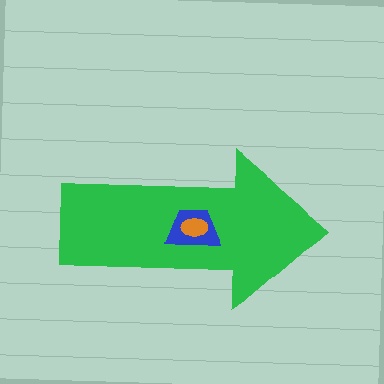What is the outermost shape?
The green arrow.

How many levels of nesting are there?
3.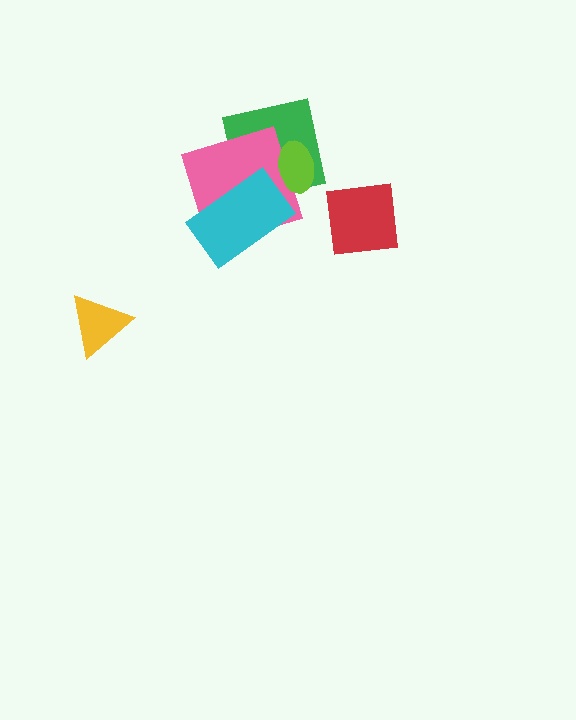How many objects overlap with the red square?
0 objects overlap with the red square.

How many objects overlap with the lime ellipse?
2 objects overlap with the lime ellipse.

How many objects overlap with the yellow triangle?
0 objects overlap with the yellow triangle.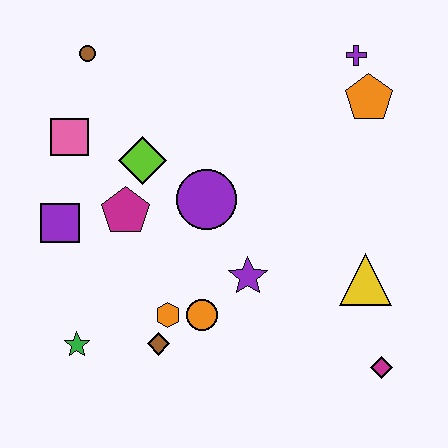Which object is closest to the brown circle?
The pink square is closest to the brown circle.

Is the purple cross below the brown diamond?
No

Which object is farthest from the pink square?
The magenta diamond is farthest from the pink square.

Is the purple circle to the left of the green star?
No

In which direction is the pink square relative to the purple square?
The pink square is above the purple square.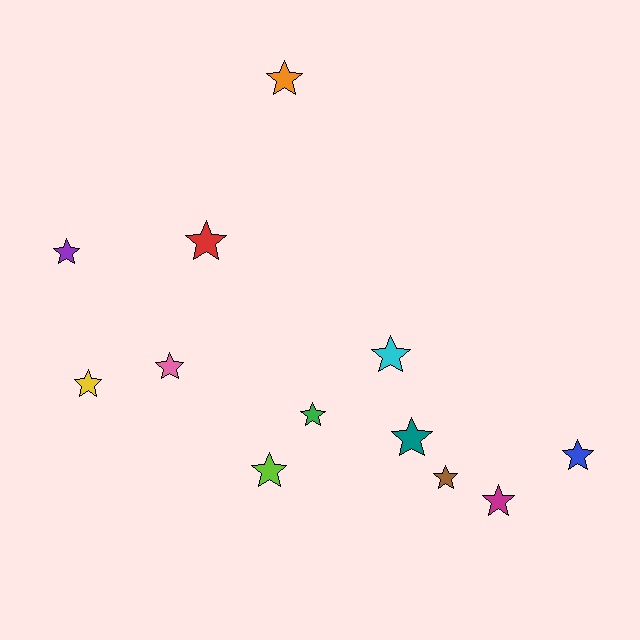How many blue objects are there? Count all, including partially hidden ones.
There is 1 blue object.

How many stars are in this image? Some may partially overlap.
There are 12 stars.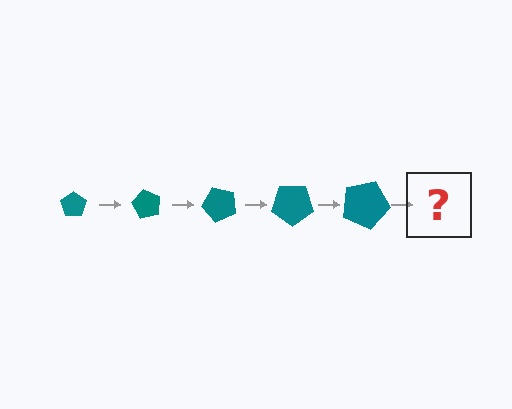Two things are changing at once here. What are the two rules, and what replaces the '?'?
The two rules are that the pentagon grows larger each step and it rotates 60 degrees each step. The '?' should be a pentagon, larger than the previous one and rotated 300 degrees from the start.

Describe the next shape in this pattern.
It should be a pentagon, larger than the previous one and rotated 300 degrees from the start.